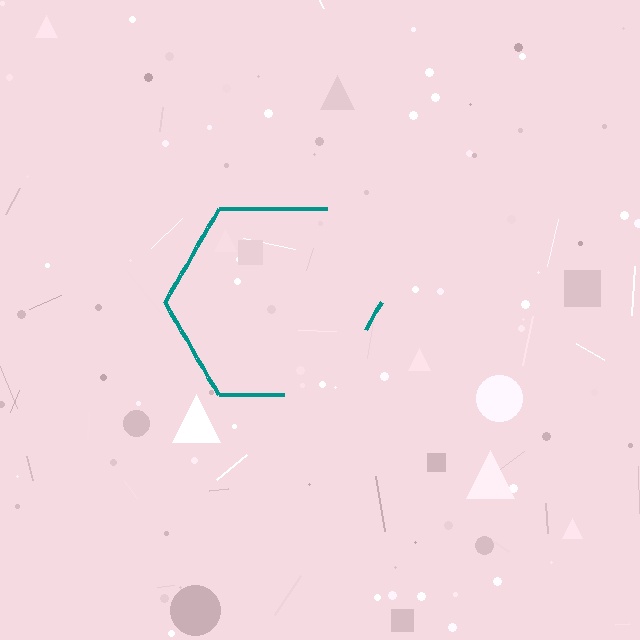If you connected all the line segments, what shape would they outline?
They would outline a hexagon.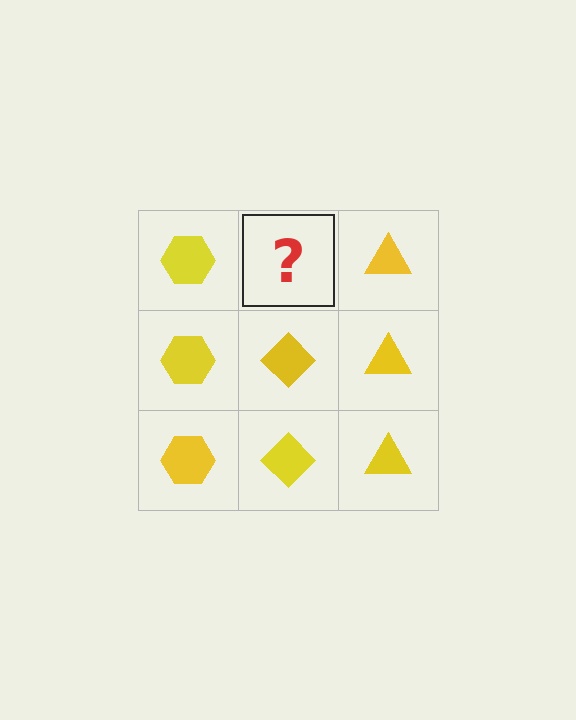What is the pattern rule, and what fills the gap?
The rule is that each column has a consistent shape. The gap should be filled with a yellow diamond.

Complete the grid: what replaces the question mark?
The question mark should be replaced with a yellow diamond.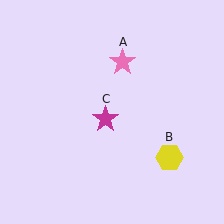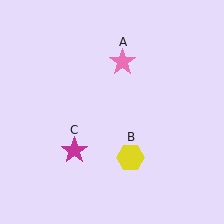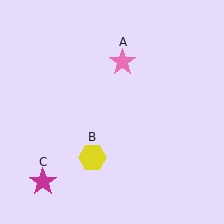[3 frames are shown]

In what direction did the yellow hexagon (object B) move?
The yellow hexagon (object B) moved left.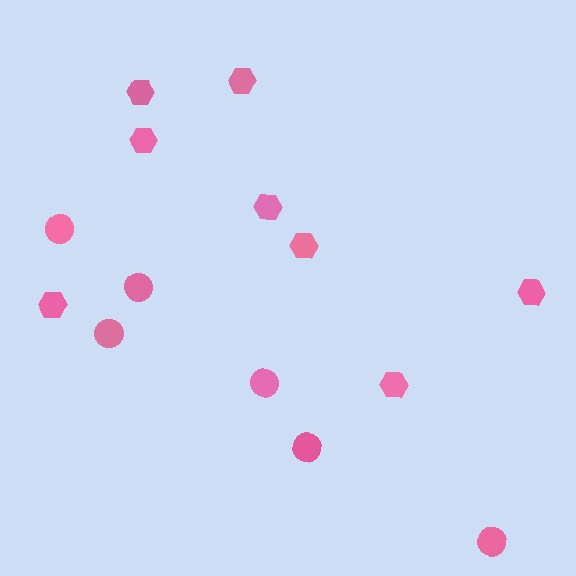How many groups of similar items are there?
There are 2 groups: one group of circles (6) and one group of hexagons (8).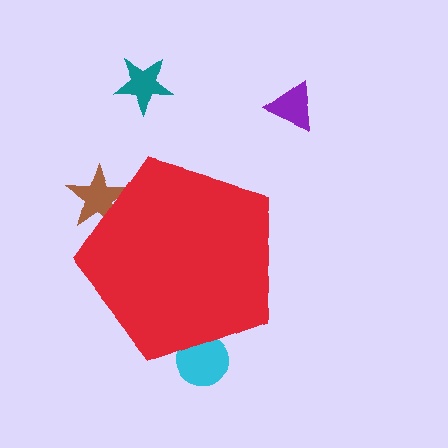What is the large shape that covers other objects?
A red pentagon.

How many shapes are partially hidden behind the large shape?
2 shapes are partially hidden.